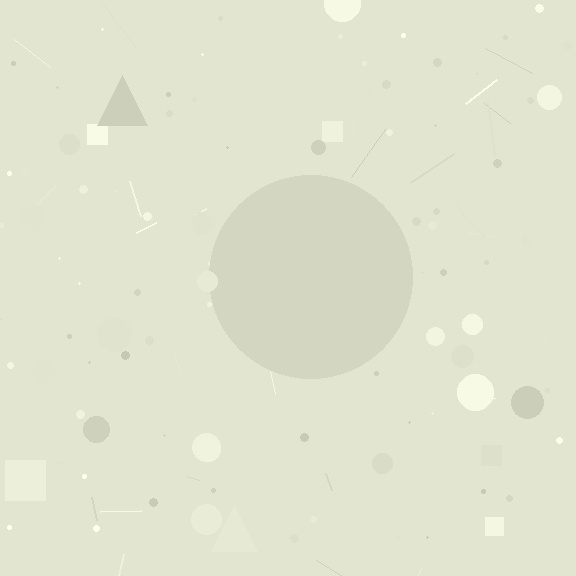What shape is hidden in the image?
A circle is hidden in the image.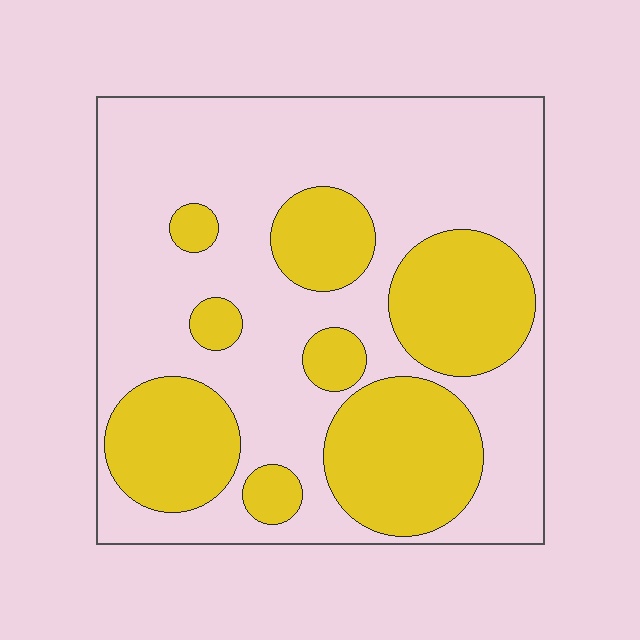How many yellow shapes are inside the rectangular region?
8.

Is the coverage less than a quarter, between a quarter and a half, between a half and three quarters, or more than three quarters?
Between a quarter and a half.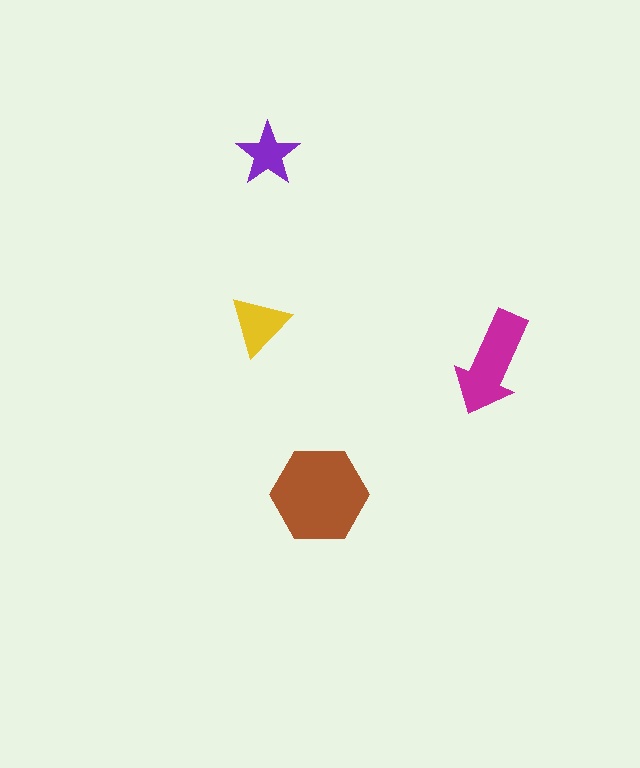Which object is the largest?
The brown hexagon.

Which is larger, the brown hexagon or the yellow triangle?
The brown hexagon.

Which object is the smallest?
The purple star.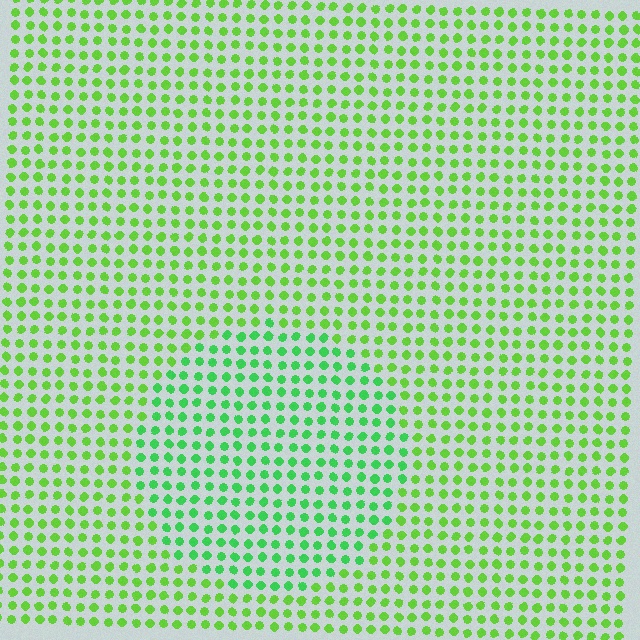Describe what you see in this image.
The image is filled with small lime elements in a uniform arrangement. A circle-shaped region is visible where the elements are tinted to a slightly different hue, forming a subtle color boundary.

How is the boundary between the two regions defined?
The boundary is defined purely by a slight shift in hue (about 28 degrees). Spacing, size, and orientation are identical on both sides.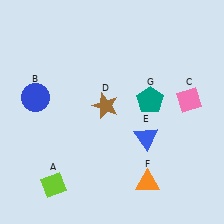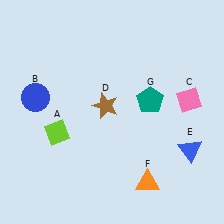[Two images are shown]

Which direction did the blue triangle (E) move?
The blue triangle (E) moved right.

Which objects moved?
The objects that moved are: the lime diamond (A), the blue triangle (E).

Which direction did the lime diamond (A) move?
The lime diamond (A) moved up.